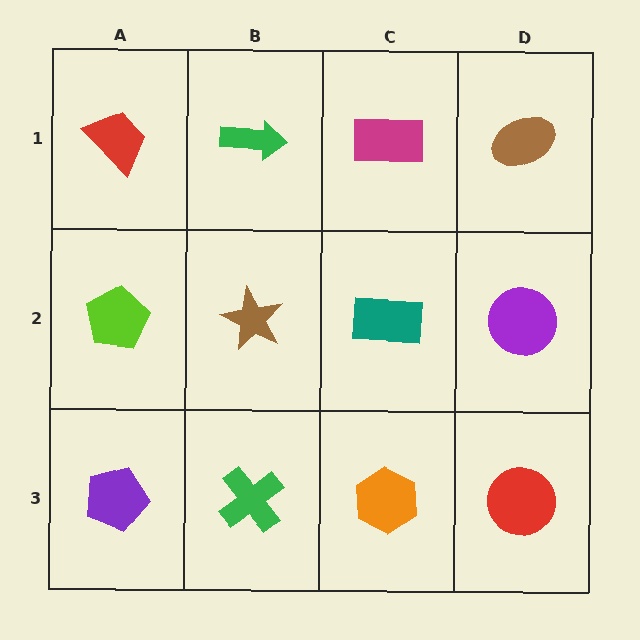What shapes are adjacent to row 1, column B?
A brown star (row 2, column B), a red trapezoid (row 1, column A), a magenta rectangle (row 1, column C).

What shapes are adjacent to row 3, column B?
A brown star (row 2, column B), a purple pentagon (row 3, column A), an orange hexagon (row 3, column C).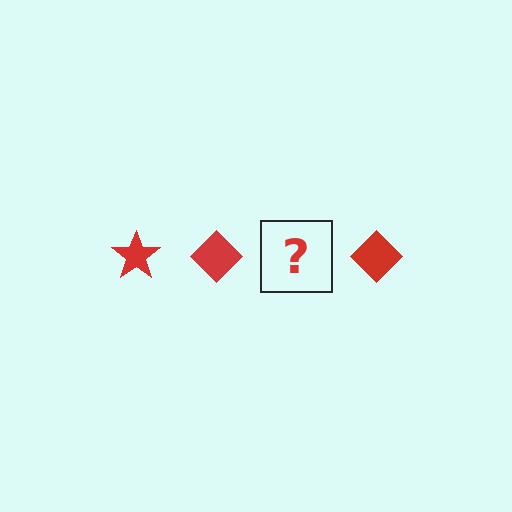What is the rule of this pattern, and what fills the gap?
The rule is that the pattern cycles through star, diamond shapes in red. The gap should be filled with a red star.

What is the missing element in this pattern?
The missing element is a red star.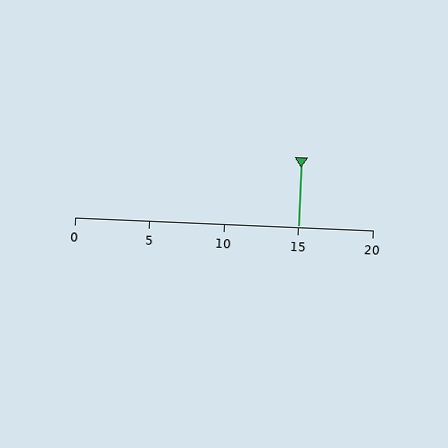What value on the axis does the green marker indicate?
The marker indicates approximately 15.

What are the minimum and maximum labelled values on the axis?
The axis runs from 0 to 20.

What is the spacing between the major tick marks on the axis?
The major ticks are spaced 5 apart.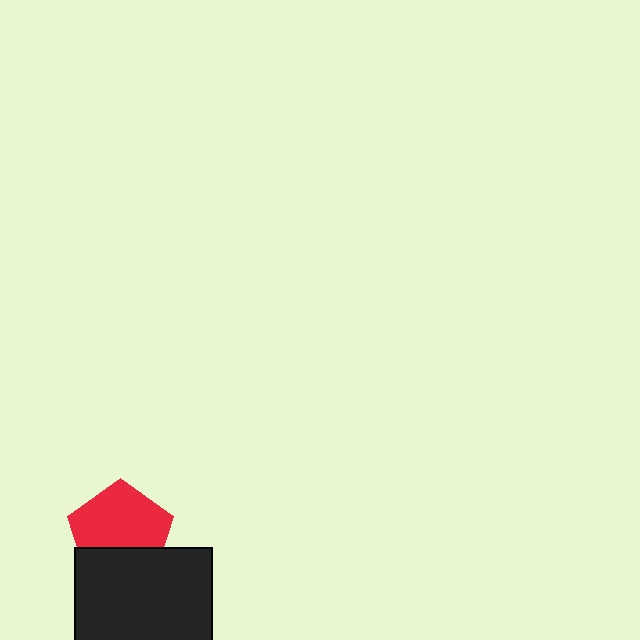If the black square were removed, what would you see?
You would see the complete red pentagon.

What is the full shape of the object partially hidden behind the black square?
The partially hidden object is a red pentagon.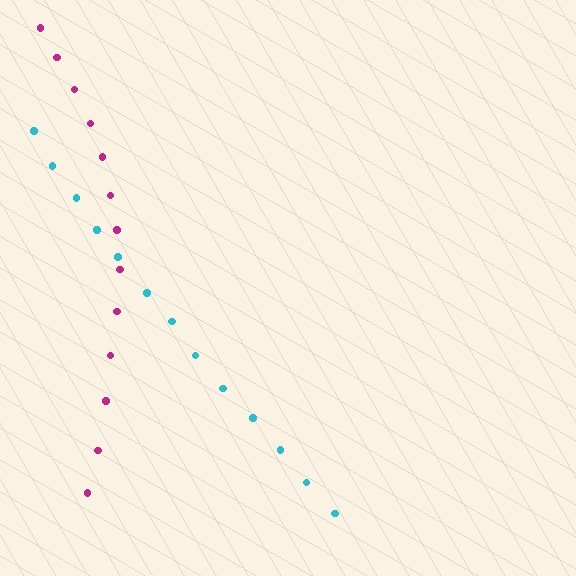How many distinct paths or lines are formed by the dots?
There are 2 distinct paths.